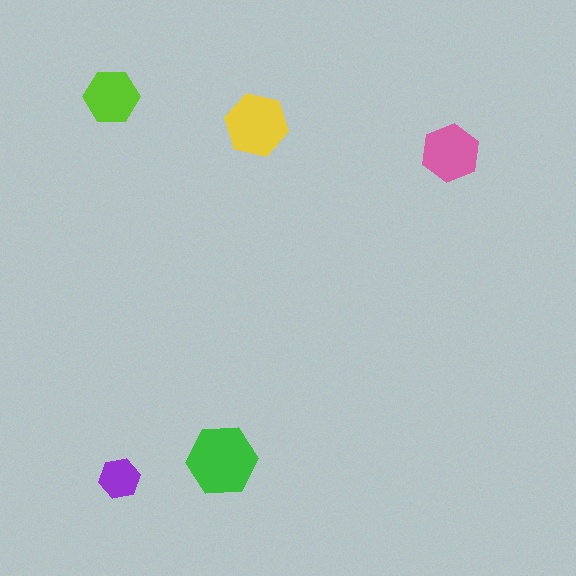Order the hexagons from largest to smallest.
the green one, the yellow one, the pink one, the lime one, the purple one.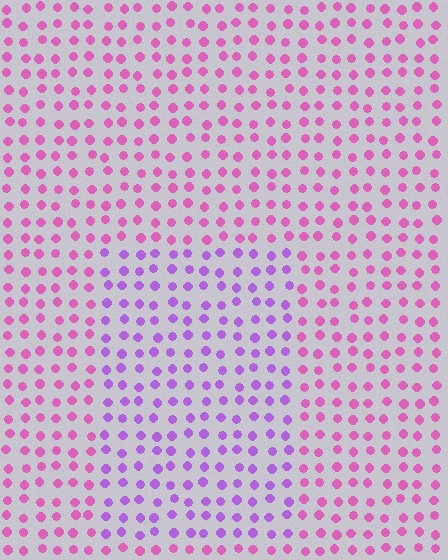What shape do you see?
I see a rectangle.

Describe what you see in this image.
The image is filled with small pink elements in a uniform arrangement. A rectangle-shaped region is visible where the elements are tinted to a slightly different hue, forming a subtle color boundary.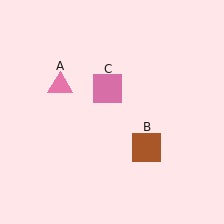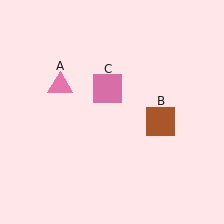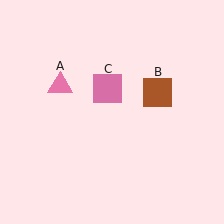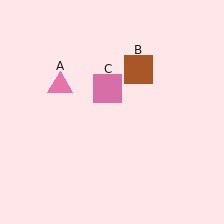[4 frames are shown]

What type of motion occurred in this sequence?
The brown square (object B) rotated counterclockwise around the center of the scene.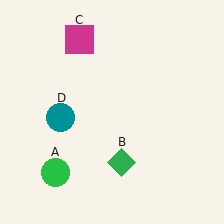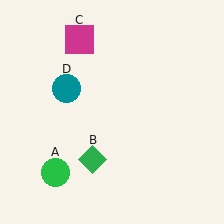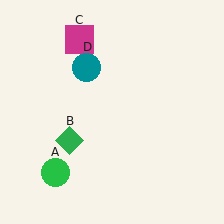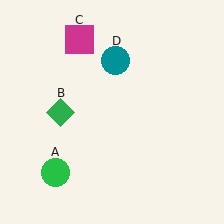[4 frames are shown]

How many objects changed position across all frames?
2 objects changed position: green diamond (object B), teal circle (object D).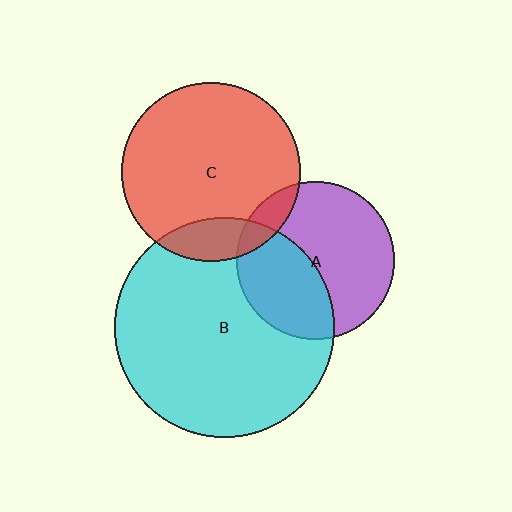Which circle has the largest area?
Circle B (cyan).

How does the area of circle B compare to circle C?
Approximately 1.5 times.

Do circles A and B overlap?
Yes.